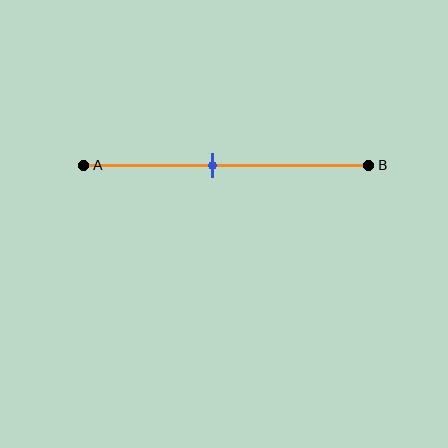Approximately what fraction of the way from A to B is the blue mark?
The blue mark is approximately 45% of the way from A to B.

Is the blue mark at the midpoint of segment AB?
No, the mark is at about 45% from A, not at the 50% midpoint.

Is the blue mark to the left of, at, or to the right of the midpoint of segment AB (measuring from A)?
The blue mark is to the left of the midpoint of segment AB.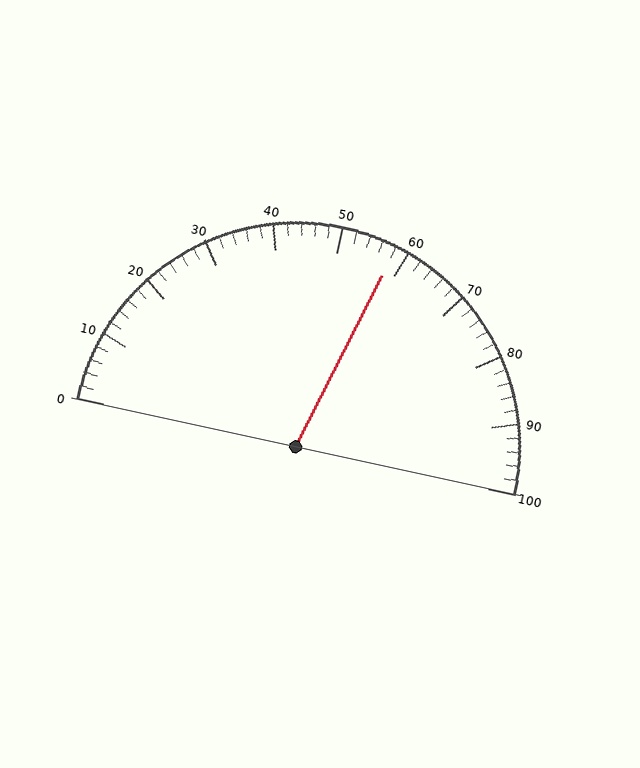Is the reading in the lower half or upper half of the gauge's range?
The reading is in the upper half of the range (0 to 100).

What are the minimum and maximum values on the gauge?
The gauge ranges from 0 to 100.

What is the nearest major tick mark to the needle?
The nearest major tick mark is 60.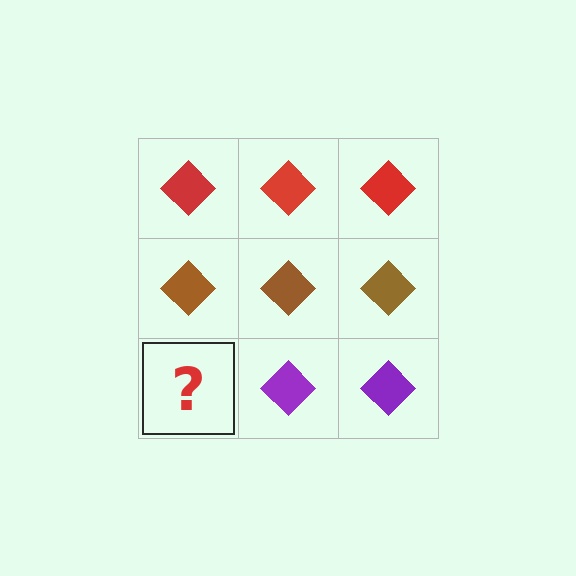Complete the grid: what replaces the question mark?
The question mark should be replaced with a purple diamond.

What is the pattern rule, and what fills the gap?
The rule is that each row has a consistent color. The gap should be filled with a purple diamond.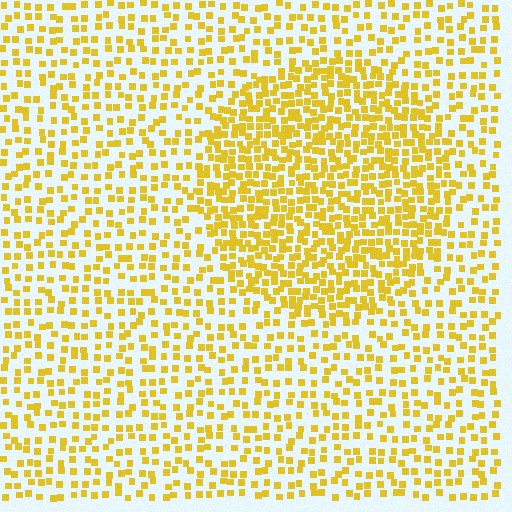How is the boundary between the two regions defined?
The boundary is defined by a change in element density (approximately 1.9x ratio). All elements are the same color, size, and shape.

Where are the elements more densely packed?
The elements are more densely packed inside the circle boundary.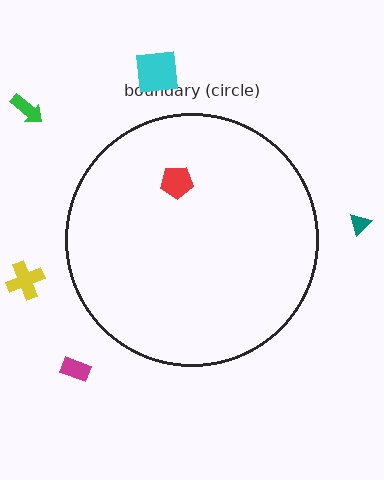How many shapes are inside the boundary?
1 inside, 5 outside.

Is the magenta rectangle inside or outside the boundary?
Outside.